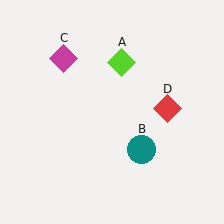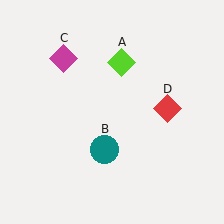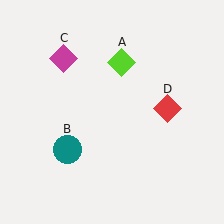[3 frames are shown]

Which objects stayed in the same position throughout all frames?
Lime diamond (object A) and magenta diamond (object C) and red diamond (object D) remained stationary.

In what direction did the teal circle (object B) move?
The teal circle (object B) moved left.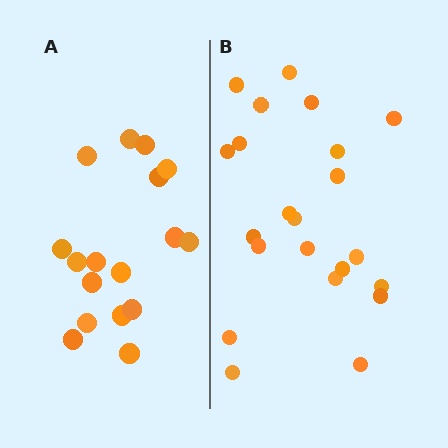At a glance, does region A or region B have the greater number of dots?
Region B (the right region) has more dots.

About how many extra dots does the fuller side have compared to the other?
Region B has about 5 more dots than region A.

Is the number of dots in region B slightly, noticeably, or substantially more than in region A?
Region B has noticeably more, but not dramatically so. The ratio is roughly 1.3 to 1.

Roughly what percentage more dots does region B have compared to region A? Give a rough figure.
About 30% more.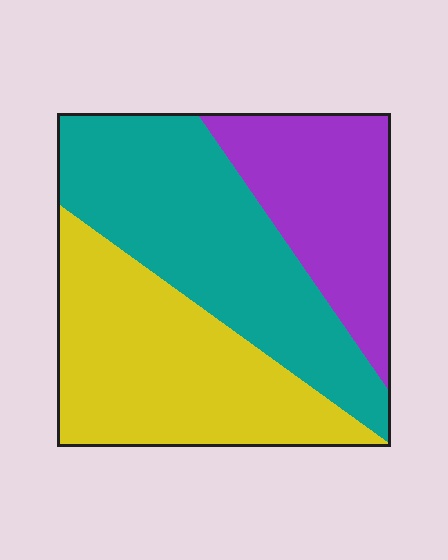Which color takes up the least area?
Purple, at roughly 25%.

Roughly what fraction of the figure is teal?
Teal takes up about three eighths (3/8) of the figure.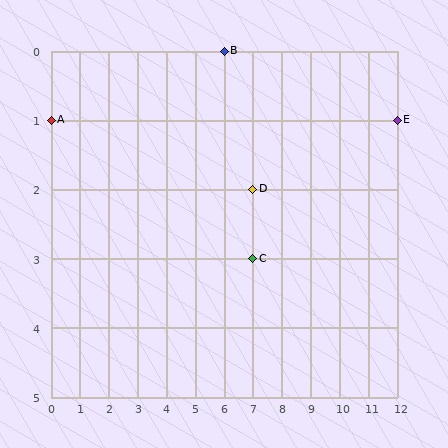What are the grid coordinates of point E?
Point E is at grid coordinates (12, 1).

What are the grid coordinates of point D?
Point D is at grid coordinates (7, 2).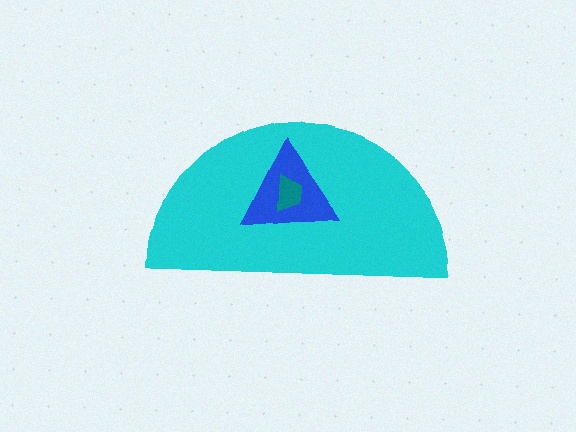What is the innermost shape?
The teal trapezoid.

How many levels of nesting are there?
3.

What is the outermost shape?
The cyan semicircle.